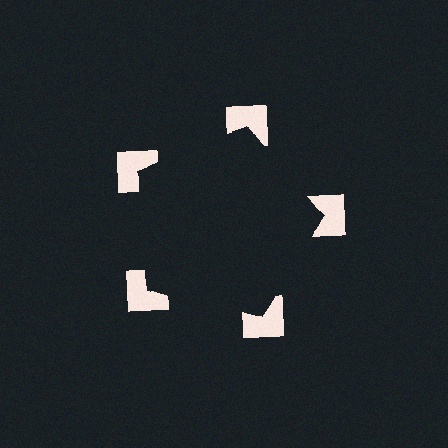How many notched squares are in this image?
There are 5 — one at each vertex of the illusory pentagon.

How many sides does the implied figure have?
5 sides.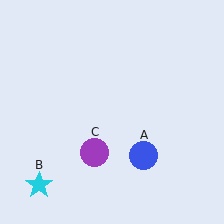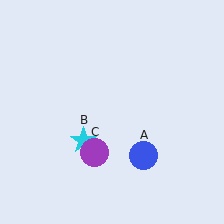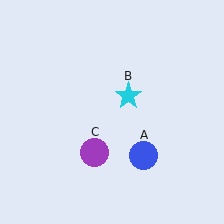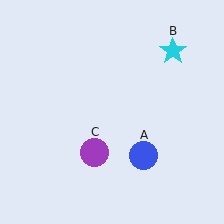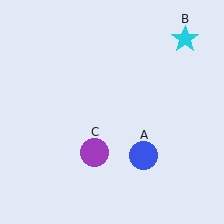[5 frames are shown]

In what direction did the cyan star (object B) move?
The cyan star (object B) moved up and to the right.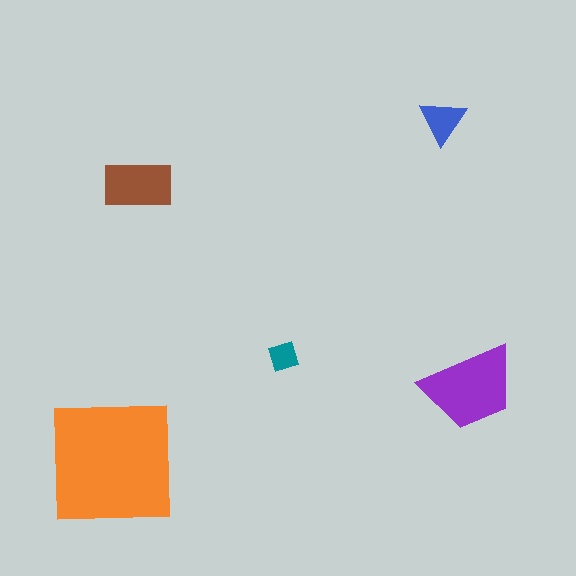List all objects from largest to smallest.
The orange square, the purple trapezoid, the brown rectangle, the blue triangle, the teal diamond.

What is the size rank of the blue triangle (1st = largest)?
4th.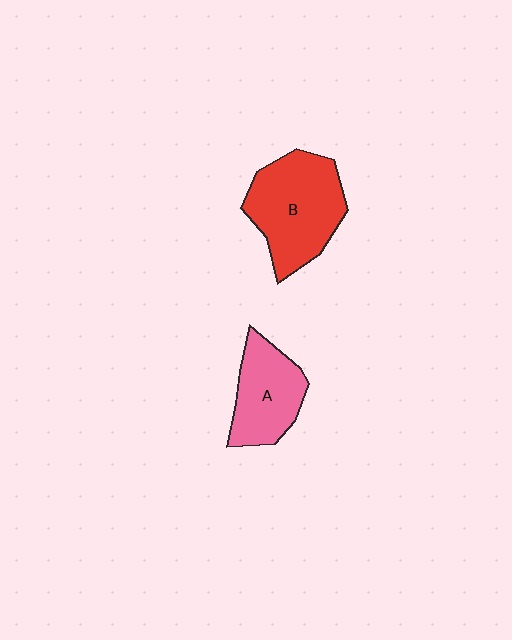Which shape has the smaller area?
Shape A (pink).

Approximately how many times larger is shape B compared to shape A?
Approximately 1.4 times.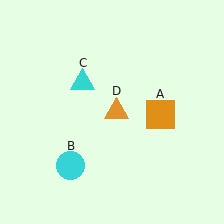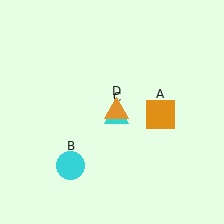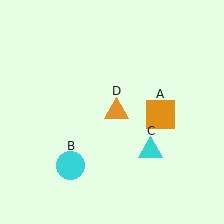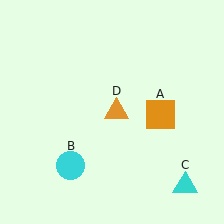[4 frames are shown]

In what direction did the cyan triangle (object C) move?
The cyan triangle (object C) moved down and to the right.